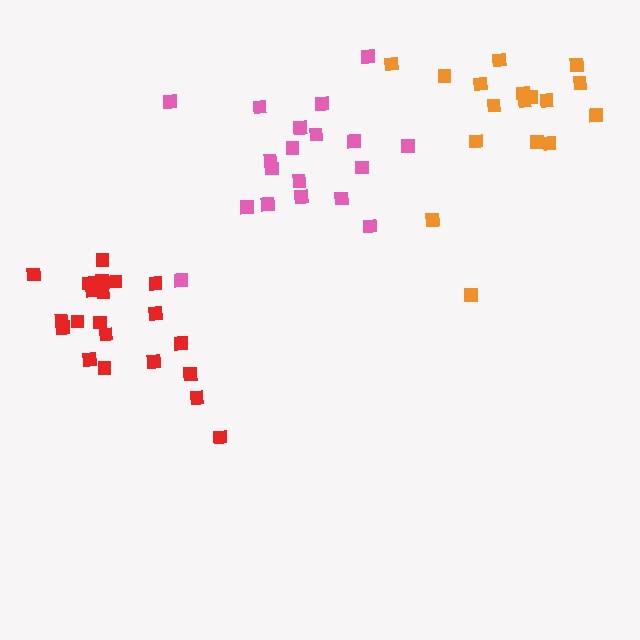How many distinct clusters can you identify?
There are 3 distinct clusters.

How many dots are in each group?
Group 1: 17 dots, Group 2: 21 dots, Group 3: 19 dots (57 total).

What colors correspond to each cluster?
The clusters are colored: orange, red, pink.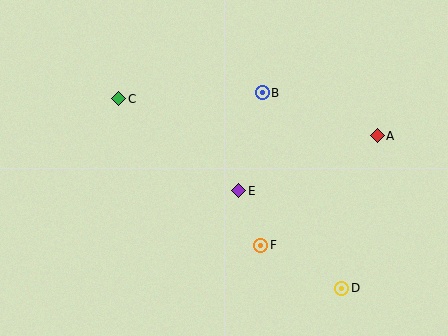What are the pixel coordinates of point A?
Point A is at (377, 136).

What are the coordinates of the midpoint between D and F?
The midpoint between D and F is at (301, 267).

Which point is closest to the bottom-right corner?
Point D is closest to the bottom-right corner.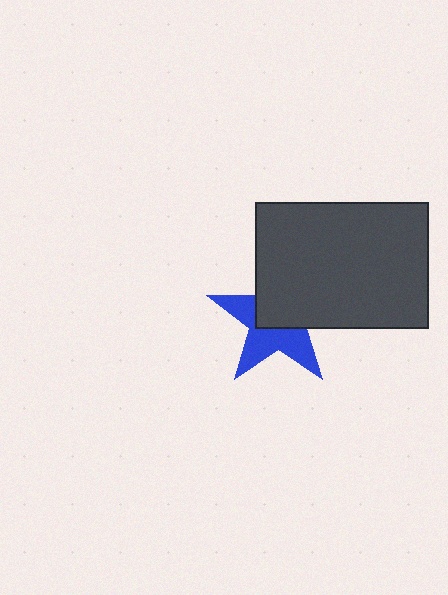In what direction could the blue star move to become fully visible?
The blue star could move toward the lower-left. That would shift it out from behind the dark gray rectangle entirely.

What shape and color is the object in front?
The object in front is a dark gray rectangle.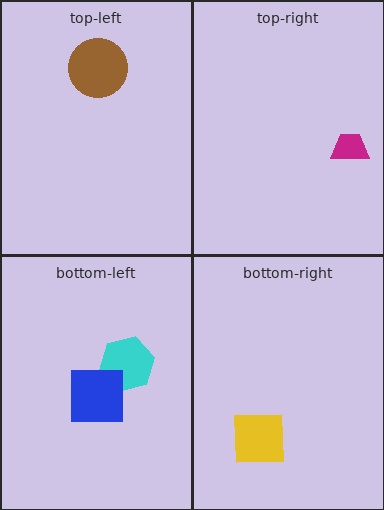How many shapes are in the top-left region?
1.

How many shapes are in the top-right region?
1.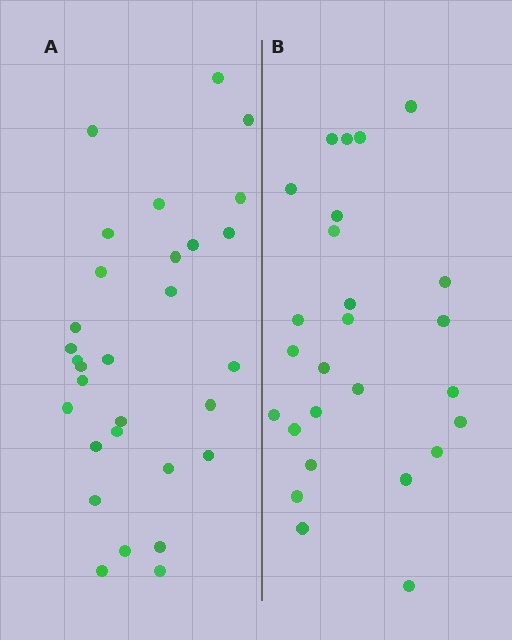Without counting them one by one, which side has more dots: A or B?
Region A (the left region) has more dots.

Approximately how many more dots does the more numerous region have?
Region A has about 4 more dots than region B.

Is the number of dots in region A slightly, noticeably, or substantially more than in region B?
Region A has only slightly more — the two regions are fairly close. The ratio is roughly 1.2 to 1.